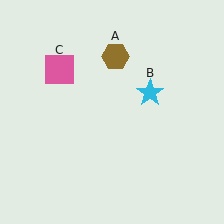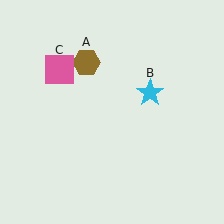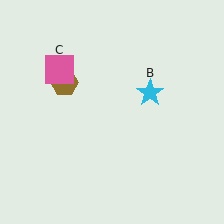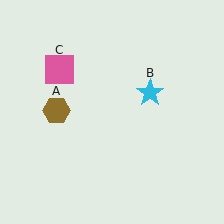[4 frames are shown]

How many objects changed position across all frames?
1 object changed position: brown hexagon (object A).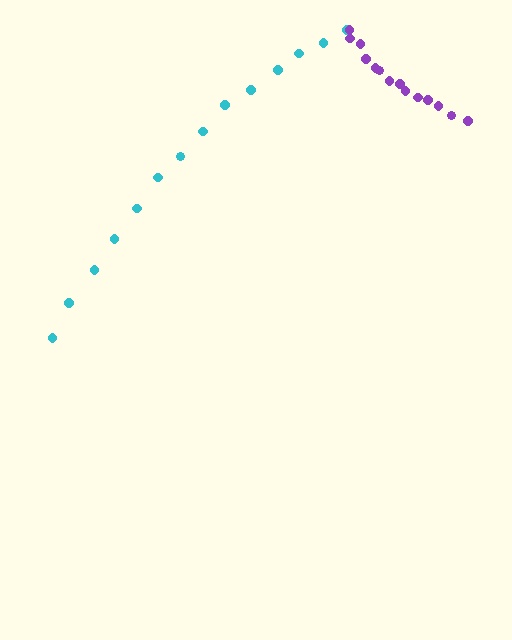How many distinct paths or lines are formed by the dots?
There are 2 distinct paths.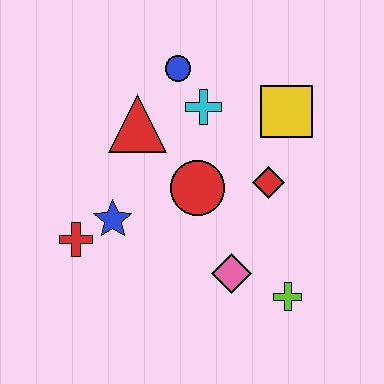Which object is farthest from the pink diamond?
The blue circle is farthest from the pink diamond.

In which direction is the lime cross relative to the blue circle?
The lime cross is below the blue circle.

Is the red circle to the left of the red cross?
No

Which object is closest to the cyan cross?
The blue circle is closest to the cyan cross.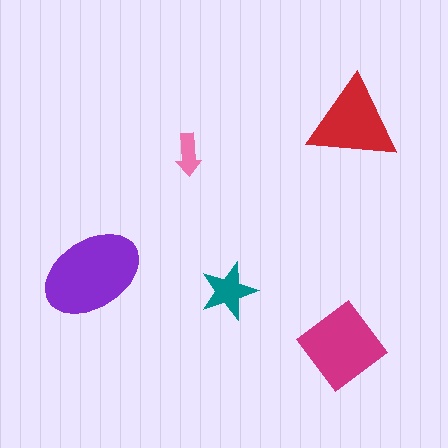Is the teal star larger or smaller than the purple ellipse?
Smaller.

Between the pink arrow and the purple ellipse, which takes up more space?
The purple ellipse.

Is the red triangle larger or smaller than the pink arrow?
Larger.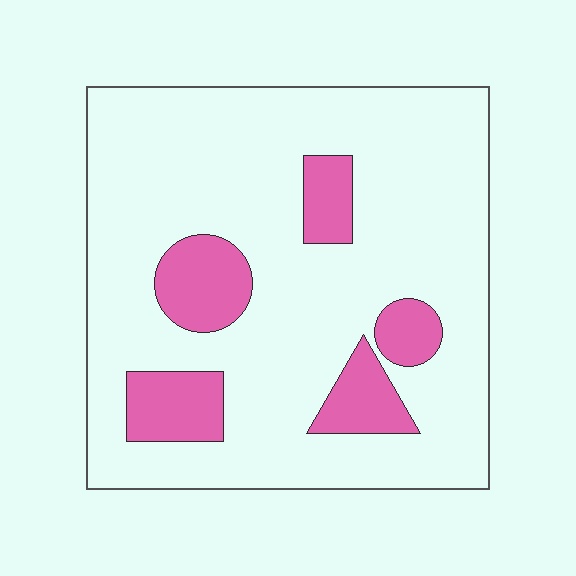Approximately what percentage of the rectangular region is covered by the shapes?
Approximately 20%.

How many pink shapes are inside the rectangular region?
5.